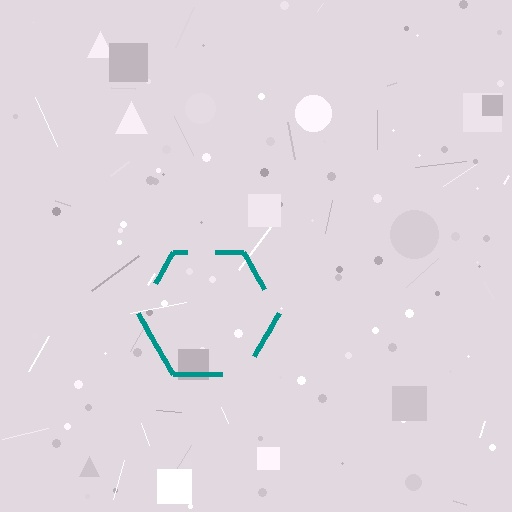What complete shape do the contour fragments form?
The contour fragments form a hexagon.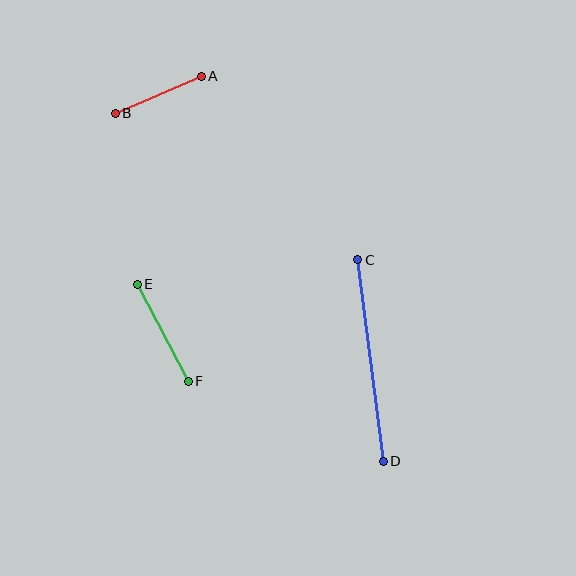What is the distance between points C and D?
The distance is approximately 203 pixels.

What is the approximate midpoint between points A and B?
The midpoint is at approximately (158, 95) pixels.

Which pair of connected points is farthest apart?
Points C and D are farthest apart.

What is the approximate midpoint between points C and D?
The midpoint is at approximately (370, 360) pixels.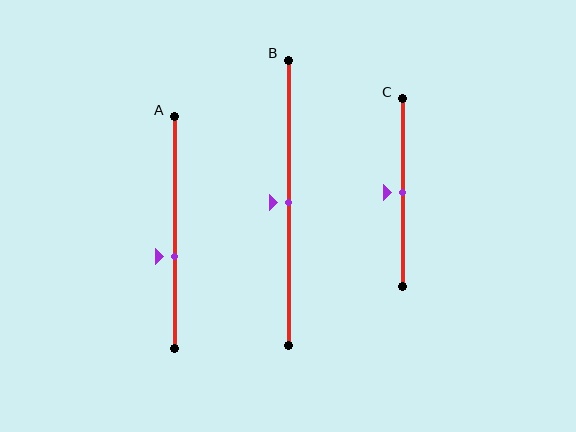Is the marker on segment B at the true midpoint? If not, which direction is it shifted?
Yes, the marker on segment B is at the true midpoint.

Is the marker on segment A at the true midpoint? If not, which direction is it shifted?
No, the marker on segment A is shifted downward by about 10% of the segment length.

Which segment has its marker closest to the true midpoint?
Segment B has its marker closest to the true midpoint.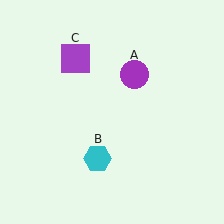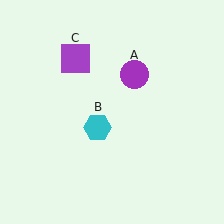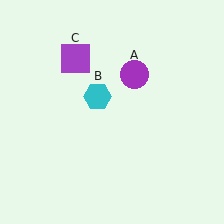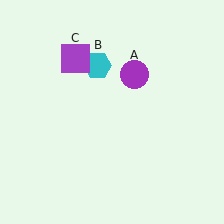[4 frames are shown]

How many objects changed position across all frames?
1 object changed position: cyan hexagon (object B).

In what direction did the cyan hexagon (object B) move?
The cyan hexagon (object B) moved up.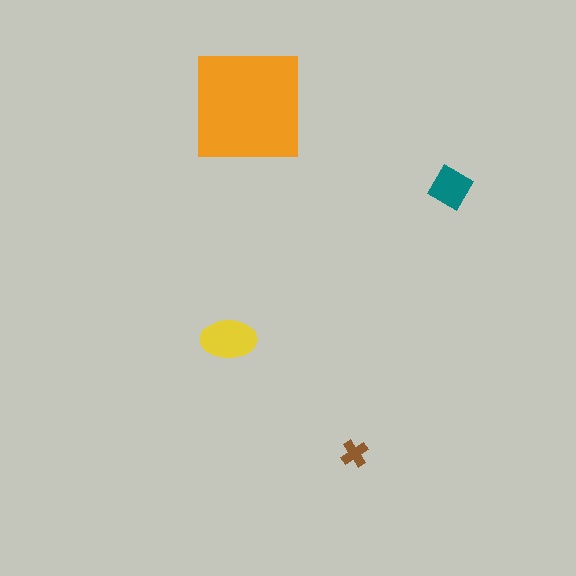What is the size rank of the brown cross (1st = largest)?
4th.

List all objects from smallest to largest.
The brown cross, the teal diamond, the yellow ellipse, the orange square.